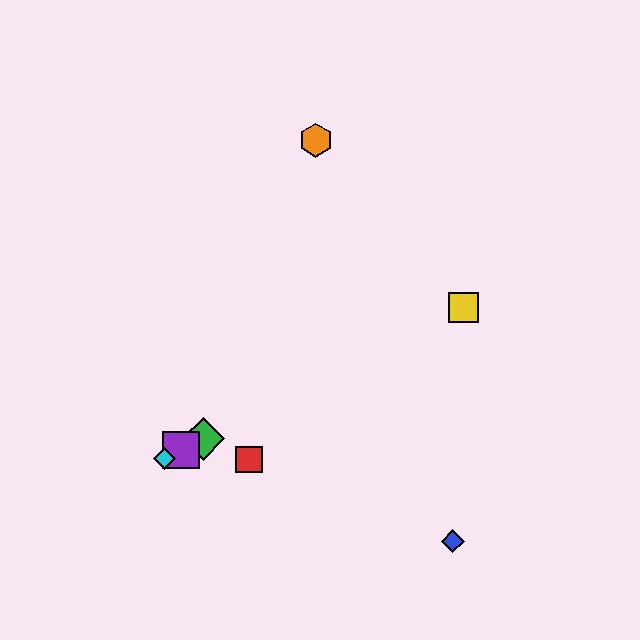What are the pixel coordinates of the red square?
The red square is at (249, 459).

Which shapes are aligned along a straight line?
The green diamond, the yellow square, the purple square, the cyan diamond are aligned along a straight line.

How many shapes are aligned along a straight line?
4 shapes (the green diamond, the yellow square, the purple square, the cyan diamond) are aligned along a straight line.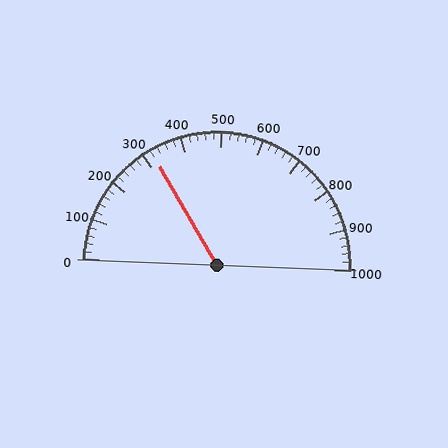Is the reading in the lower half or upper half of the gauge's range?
The reading is in the lower half of the range (0 to 1000).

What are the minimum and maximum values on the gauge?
The gauge ranges from 0 to 1000.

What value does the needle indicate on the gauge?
The needle indicates approximately 320.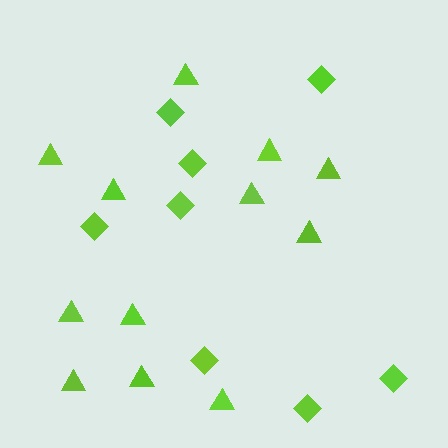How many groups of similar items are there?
There are 2 groups: one group of diamonds (8) and one group of triangles (12).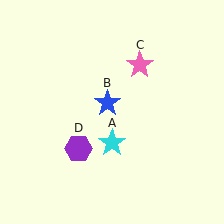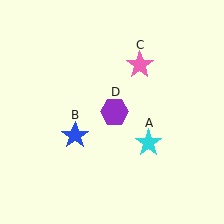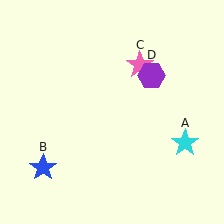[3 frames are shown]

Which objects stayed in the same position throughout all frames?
Pink star (object C) remained stationary.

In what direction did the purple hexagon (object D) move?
The purple hexagon (object D) moved up and to the right.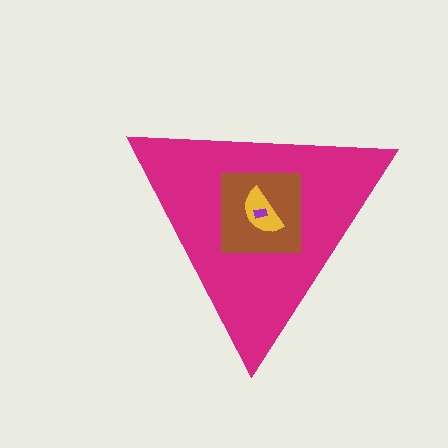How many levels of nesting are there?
4.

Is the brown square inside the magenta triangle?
Yes.